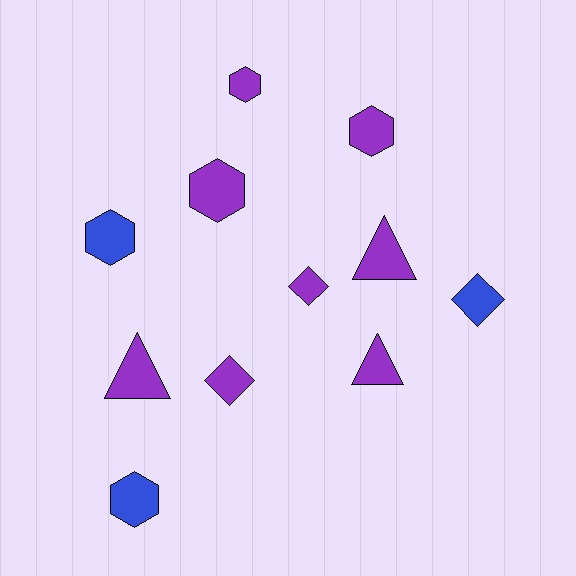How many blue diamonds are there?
There is 1 blue diamond.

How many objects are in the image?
There are 11 objects.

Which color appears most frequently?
Purple, with 8 objects.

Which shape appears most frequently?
Hexagon, with 5 objects.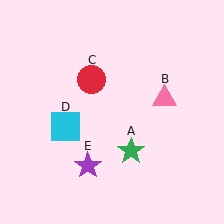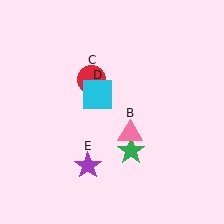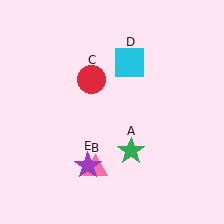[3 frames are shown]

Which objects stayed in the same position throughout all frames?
Green star (object A) and red circle (object C) and purple star (object E) remained stationary.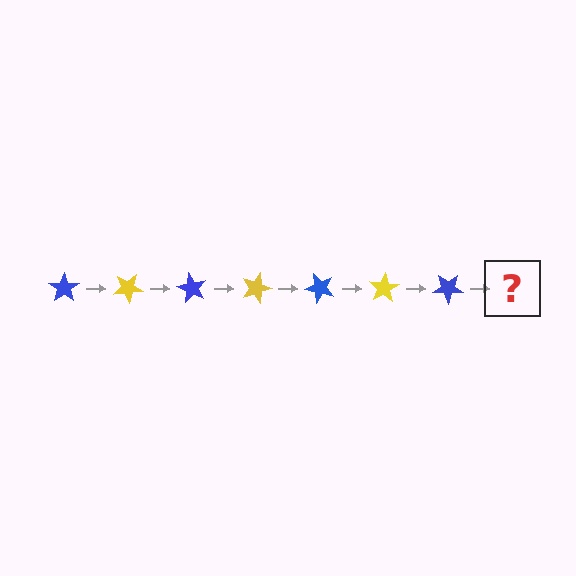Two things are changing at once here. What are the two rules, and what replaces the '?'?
The two rules are that it rotates 30 degrees each step and the color cycles through blue and yellow. The '?' should be a yellow star, rotated 210 degrees from the start.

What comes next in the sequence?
The next element should be a yellow star, rotated 210 degrees from the start.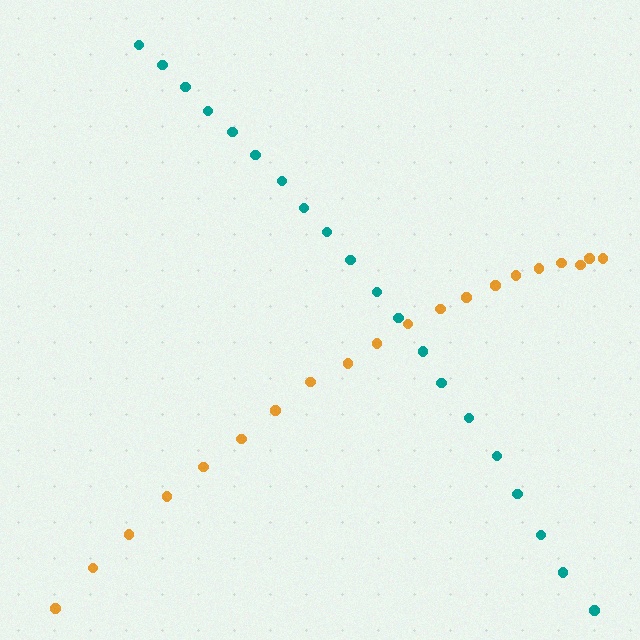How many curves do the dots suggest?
There are 2 distinct paths.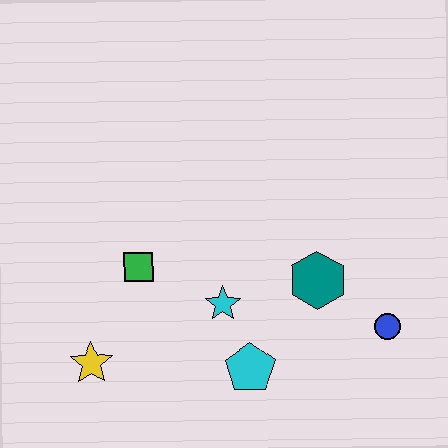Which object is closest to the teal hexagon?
The blue circle is closest to the teal hexagon.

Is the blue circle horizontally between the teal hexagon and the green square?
No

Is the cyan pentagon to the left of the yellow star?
No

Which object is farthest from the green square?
The blue circle is farthest from the green square.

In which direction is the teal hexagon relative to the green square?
The teal hexagon is to the right of the green square.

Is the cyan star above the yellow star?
Yes